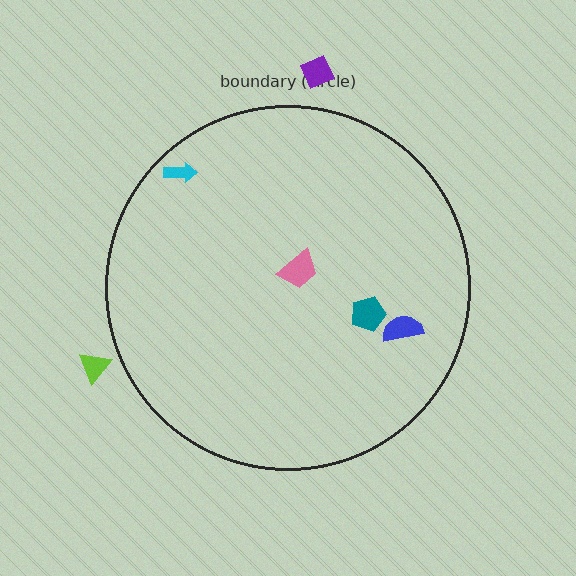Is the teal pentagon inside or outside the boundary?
Inside.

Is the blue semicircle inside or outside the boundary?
Inside.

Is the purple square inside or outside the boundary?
Outside.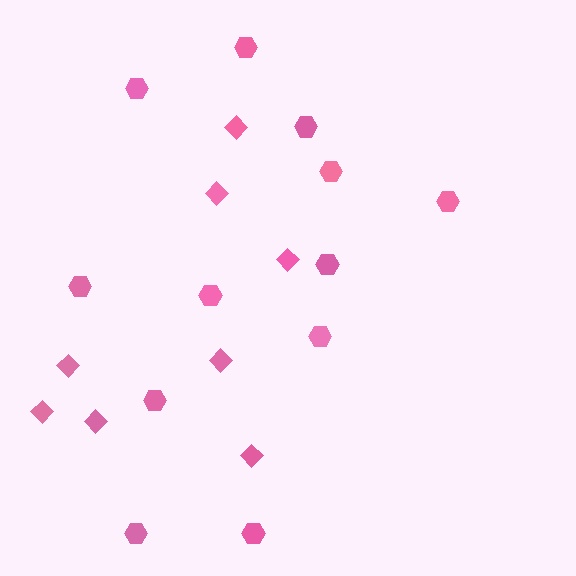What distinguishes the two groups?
There are 2 groups: one group of diamonds (8) and one group of hexagons (12).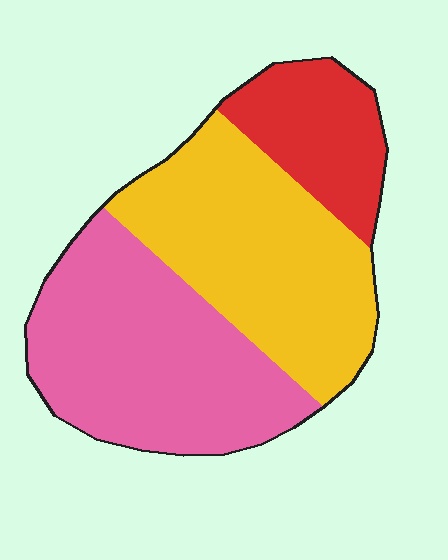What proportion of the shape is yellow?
Yellow takes up about two fifths (2/5) of the shape.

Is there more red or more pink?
Pink.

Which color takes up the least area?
Red, at roughly 20%.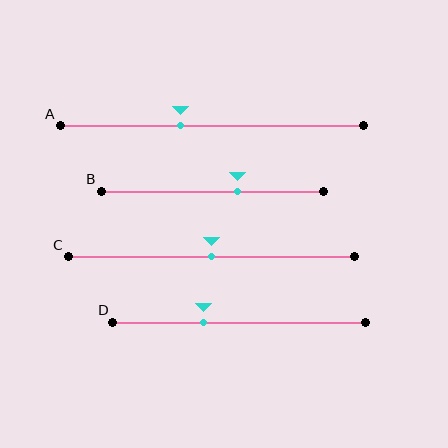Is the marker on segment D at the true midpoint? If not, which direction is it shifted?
No, the marker on segment D is shifted to the left by about 14% of the segment length.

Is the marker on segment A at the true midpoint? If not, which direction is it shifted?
No, the marker on segment A is shifted to the left by about 10% of the segment length.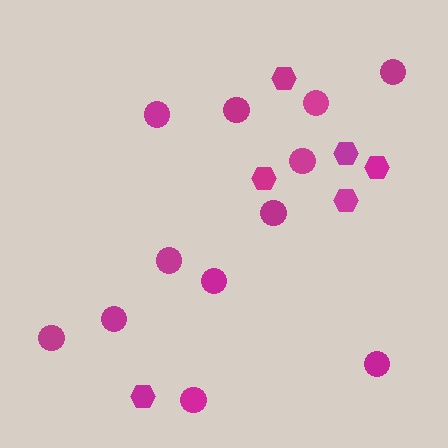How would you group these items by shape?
There are 2 groups: one group of circles (12) and one group of hexagons (6).